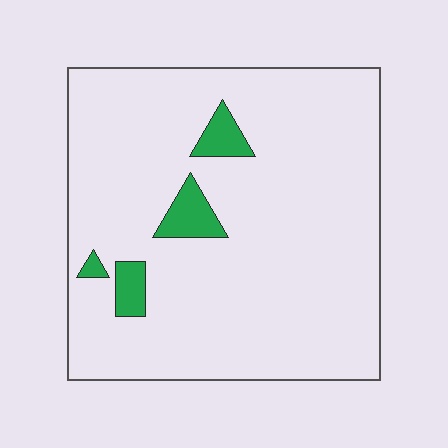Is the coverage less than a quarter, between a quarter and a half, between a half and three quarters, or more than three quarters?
Less than a quarter.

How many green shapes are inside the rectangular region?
4.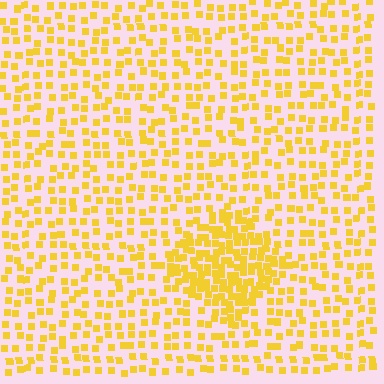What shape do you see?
I see a diamond.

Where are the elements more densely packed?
The elements are more densely packed inside the diamond boundary.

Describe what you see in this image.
The image contains small yellow elements arranged at two different densities. A diamond-shaped region is visible where the elements are more densely packed than the surrounding area.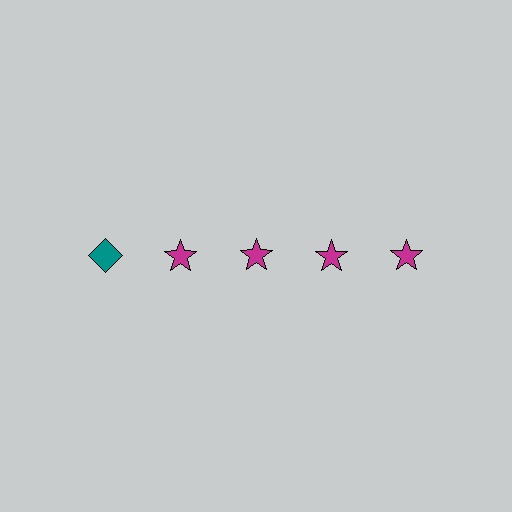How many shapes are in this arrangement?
There are 5 shapes arranged in a grid pattern.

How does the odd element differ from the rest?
It differs in both color (teal instead of magenta) and shape (diamond instead of star).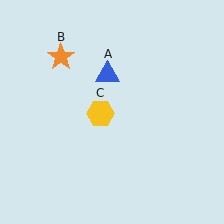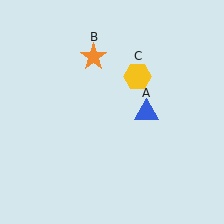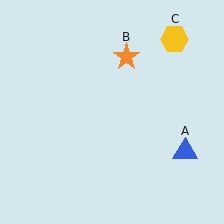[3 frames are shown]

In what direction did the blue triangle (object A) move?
The blue triangle (object A) moved down and to the right.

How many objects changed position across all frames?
3 objects changed position: blue triangle (object A), orange star (object B), yellow hexagon (object C).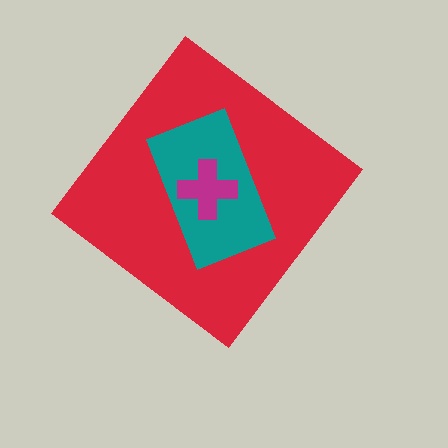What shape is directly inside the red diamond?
The teal rectangle.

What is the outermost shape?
The red diamond.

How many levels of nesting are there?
3.